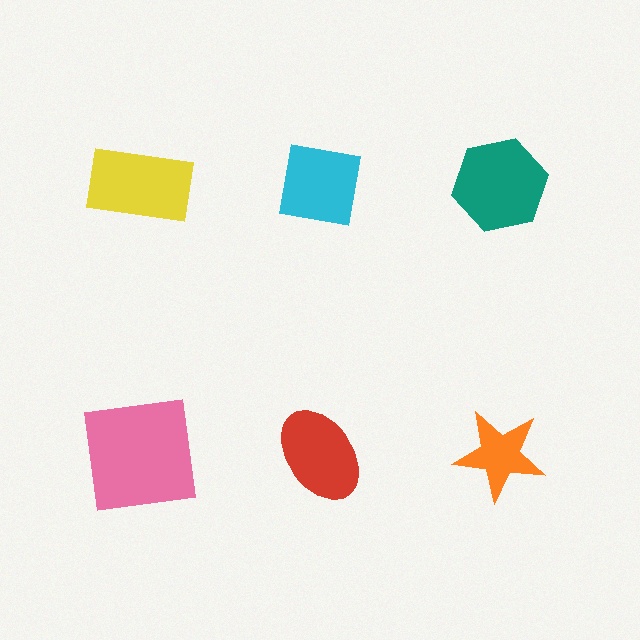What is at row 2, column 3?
An orange star.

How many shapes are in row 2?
3 shapes.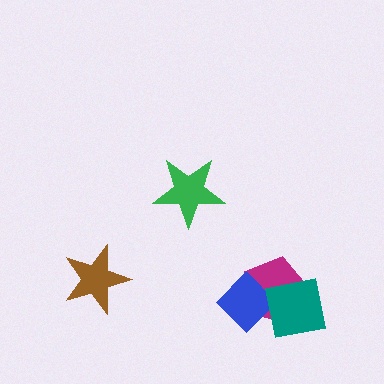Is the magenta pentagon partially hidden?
Yes, it is partially covered by another shape.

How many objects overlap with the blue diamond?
2 objects overlap with the blue diamond.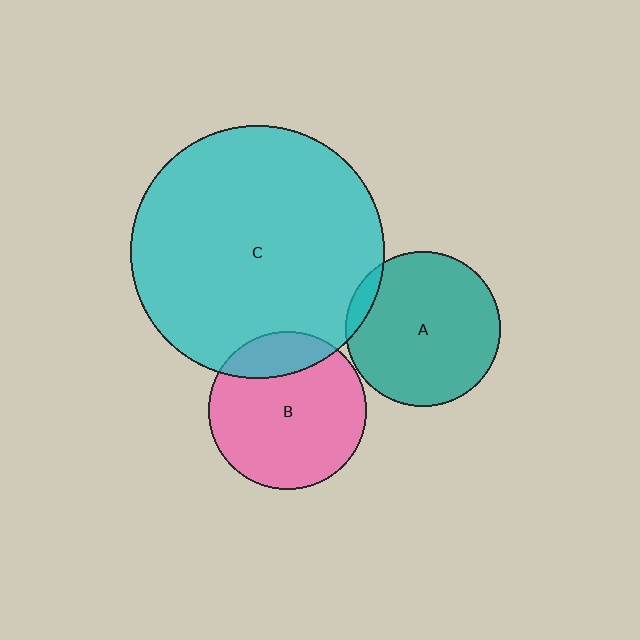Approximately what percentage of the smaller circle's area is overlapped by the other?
Approximately 20%.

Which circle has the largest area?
Circle C (cyan).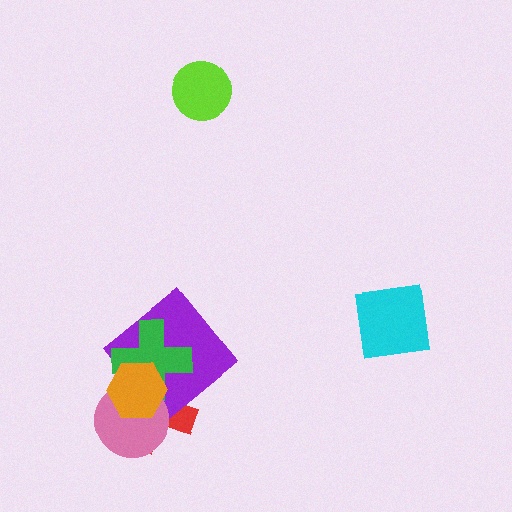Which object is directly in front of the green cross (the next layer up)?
The pink circle is directly in front of the green cross.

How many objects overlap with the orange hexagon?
4 objects overlap with the orange hexagon.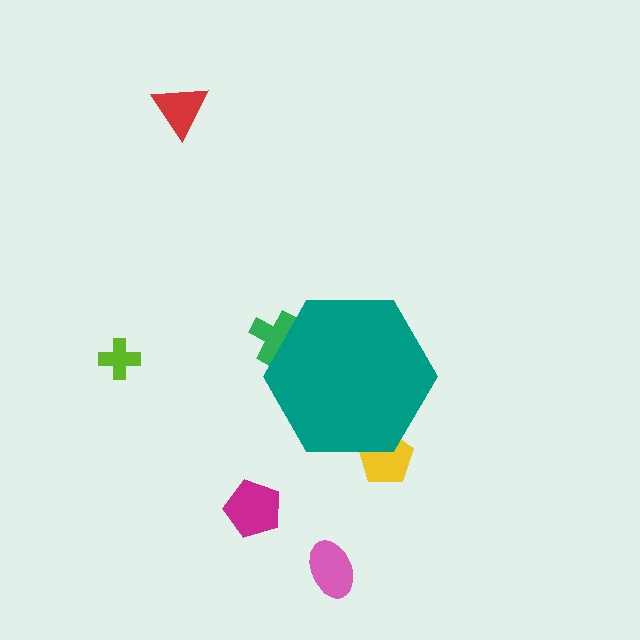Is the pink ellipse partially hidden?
No, the pink ellipse is fully visible.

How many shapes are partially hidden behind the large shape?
2 shapes are partially hidden.